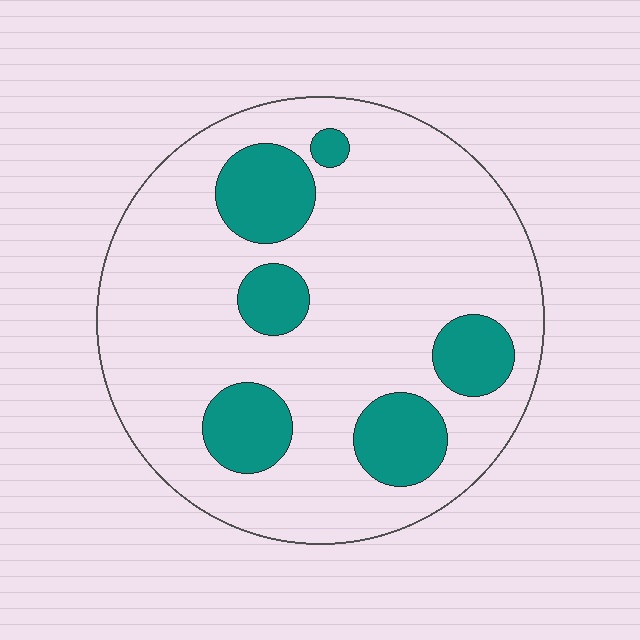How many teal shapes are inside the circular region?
6.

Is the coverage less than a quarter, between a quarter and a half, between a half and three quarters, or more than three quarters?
Less than a quarter.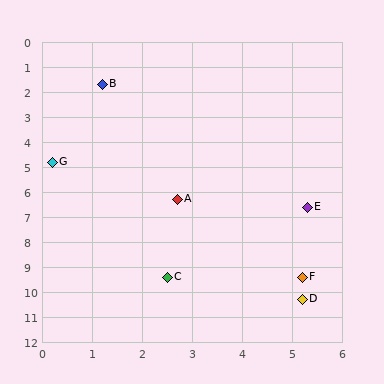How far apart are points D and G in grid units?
Points D and G are about 7.4 grid units apart.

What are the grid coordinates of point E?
Point E is at approximately (5.3, 6.6).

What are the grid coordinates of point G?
Point G is at approximately (0.2, 4.8).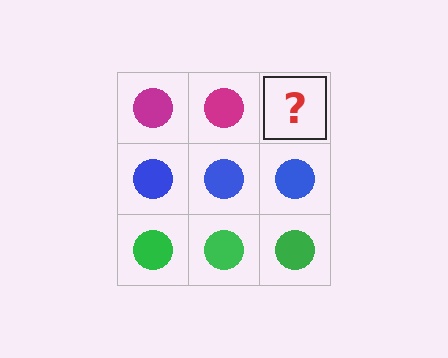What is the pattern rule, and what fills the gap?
The rule is that each row has a consistent color. The gap should be filled with a magenta circle.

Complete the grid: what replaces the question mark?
The question mark should be replaced with a magenta circle.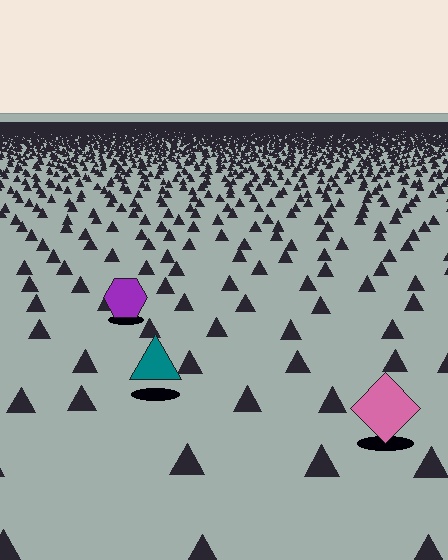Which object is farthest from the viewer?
The purple hexagon is farthest from the viewer. It appears smaller and the ground texture around it is denser.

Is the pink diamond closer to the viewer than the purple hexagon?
Yes. The pink diamond is closer — you can tell from the texture gradient: the ground texture is coarser near it.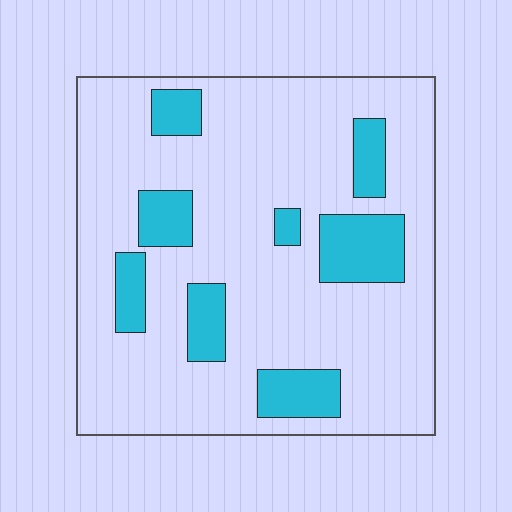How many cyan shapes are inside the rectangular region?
8.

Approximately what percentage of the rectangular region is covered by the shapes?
Approximately 20%.